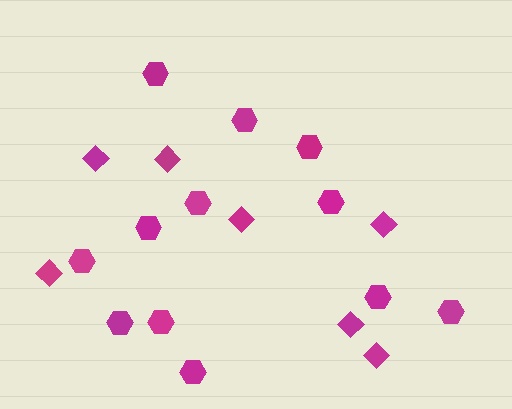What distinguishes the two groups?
There are 2 groups: one group of hexagons (12) and one group of diamonds (7).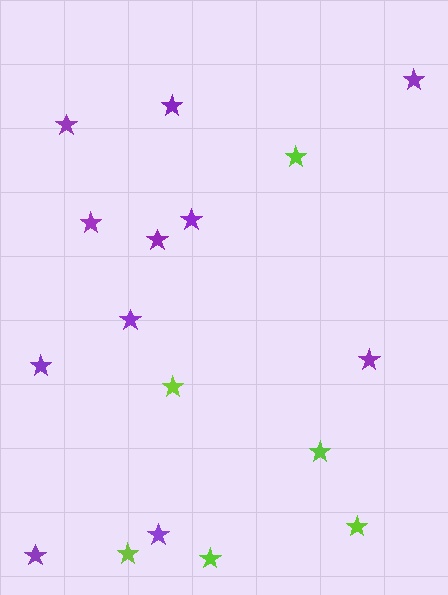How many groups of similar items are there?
There are 2 groups: one group of lime stars (6) and one group of purple stars (11).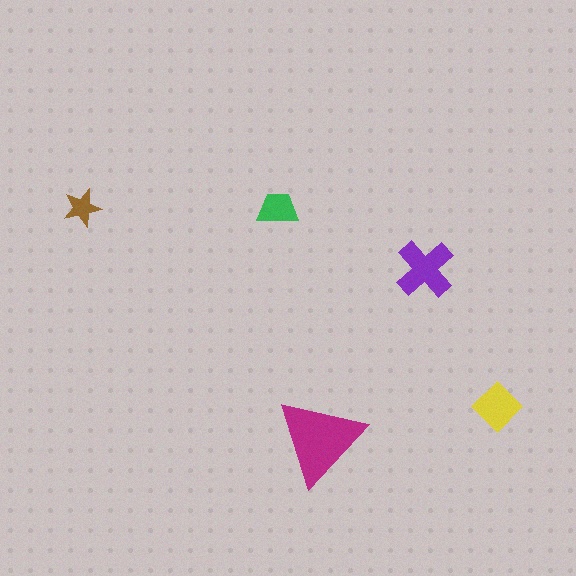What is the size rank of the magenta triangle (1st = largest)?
1st.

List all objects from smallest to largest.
The brown star, the green trapezoid, the yellow diamond, the purple cross, the magenta triangle.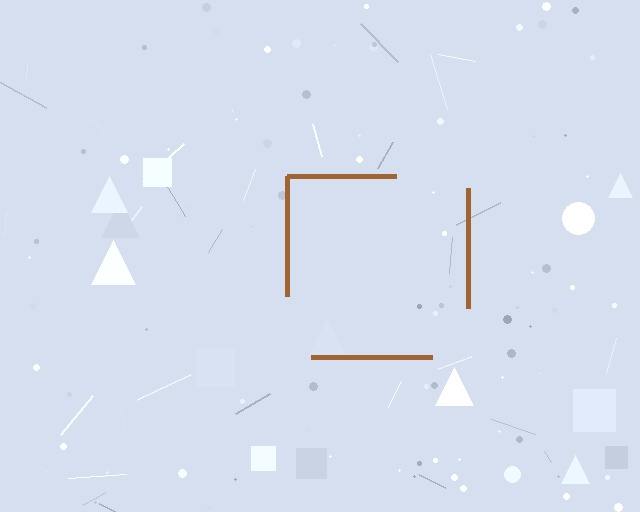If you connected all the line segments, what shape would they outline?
They would outline a square.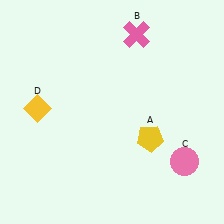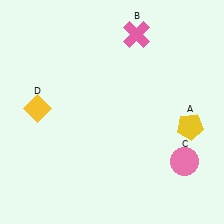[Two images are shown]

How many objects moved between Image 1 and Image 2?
1 object moved between the two images.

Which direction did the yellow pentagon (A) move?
The yellow pentagon (A) moved right.